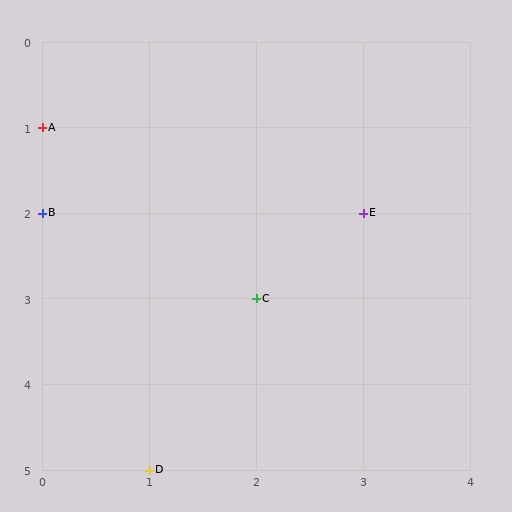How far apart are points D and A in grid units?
Points D and A are 1 column and 4 rows apart (about 4.1 grid units diagonally).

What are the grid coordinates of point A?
Point A is at grid coordinates (0, 1).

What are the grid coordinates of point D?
Point D is at grid coordinates (1, 5).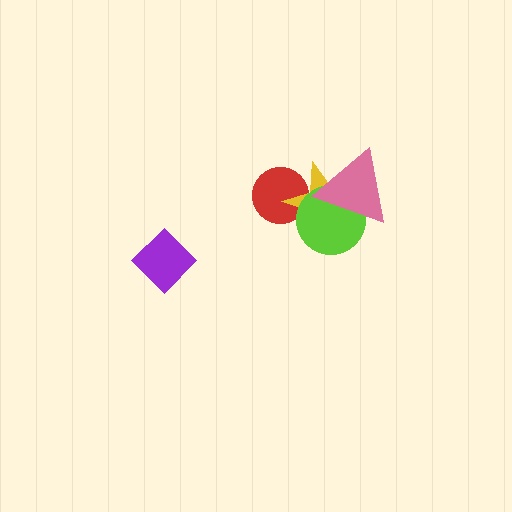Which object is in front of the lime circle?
The pink triangle is in front of the lime circle.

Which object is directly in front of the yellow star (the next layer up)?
The lime circle is directly in front of the yellow star.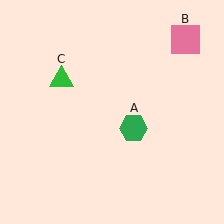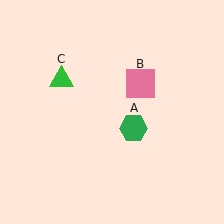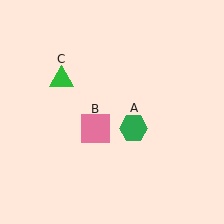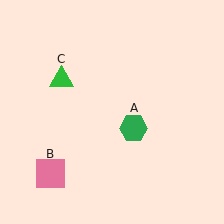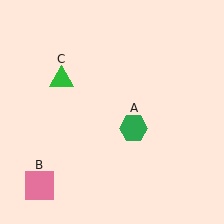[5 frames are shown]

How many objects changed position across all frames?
1 object changed position: pink square (object B).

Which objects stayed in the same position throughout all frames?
Green hexagon (object A) and green triangle (object C) remained stationary.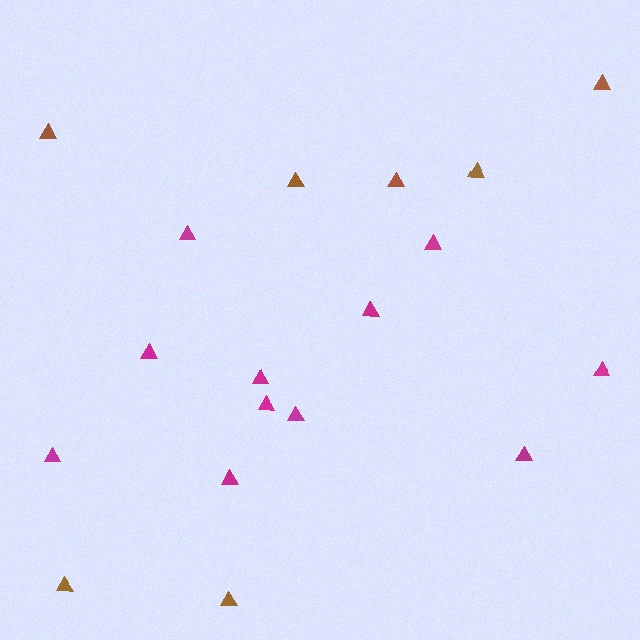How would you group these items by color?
There are 2 groups: one group of magenta triangles (11) and one group of brown triangles (7).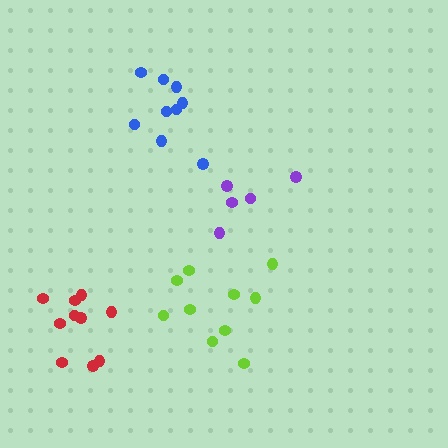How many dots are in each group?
Group 1: 10 dots, Group 2: 9 dots, Group 3: 5 dots, Group 4: 10 dots (34 total).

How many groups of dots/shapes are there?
There are 4 groups.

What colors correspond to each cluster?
The clusters are colored: lime, blue, purple, red.